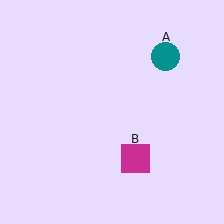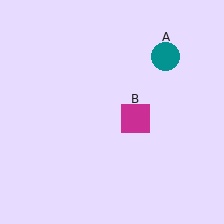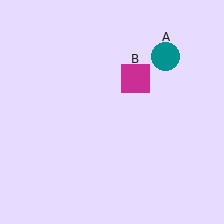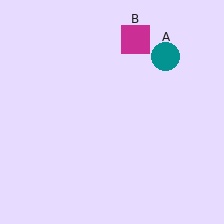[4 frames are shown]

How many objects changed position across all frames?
1 object changed position: magenta square (object B).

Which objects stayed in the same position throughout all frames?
Teal circle (object A) remained stationary.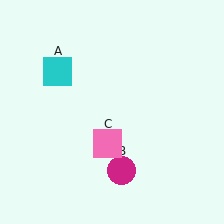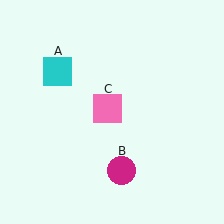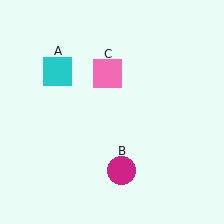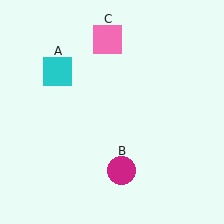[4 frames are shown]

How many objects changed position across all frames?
1 object changed position: pink square (object C).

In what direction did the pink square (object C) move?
The pink square (object C) moved up.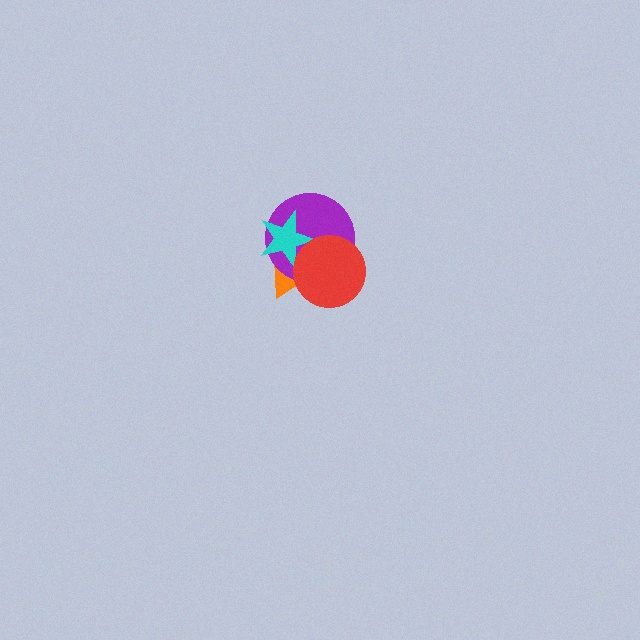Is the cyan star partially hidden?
Yes, it is partially covered by another shape.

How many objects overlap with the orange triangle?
3 objects overlap with the orange triangle.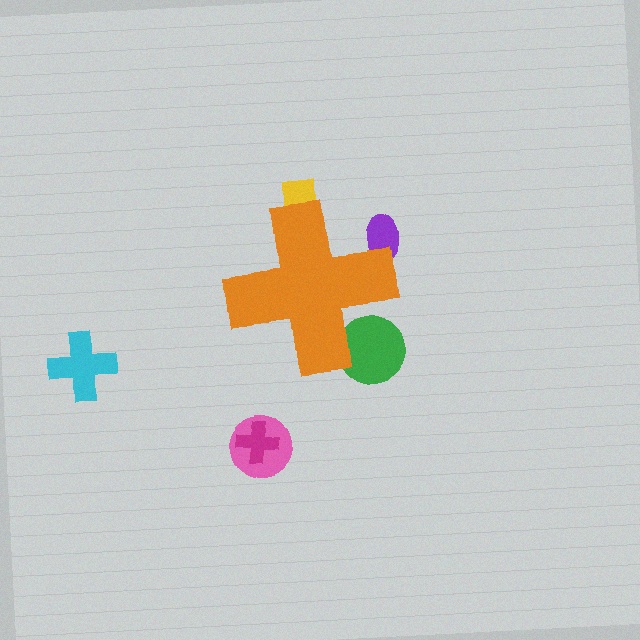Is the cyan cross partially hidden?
No, the cyan cross is fully visible.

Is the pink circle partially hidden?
No, the pink circle is fully visible.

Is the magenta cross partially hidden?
No, the magenta cross is fully visible.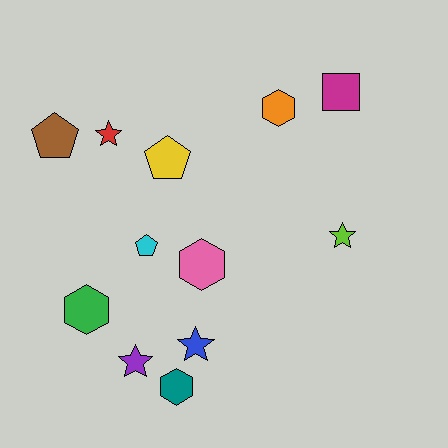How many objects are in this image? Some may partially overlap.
There are 12 objects.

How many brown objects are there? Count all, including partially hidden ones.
There is 1 brown object.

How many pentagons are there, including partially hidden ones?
There are 3 pentagons.